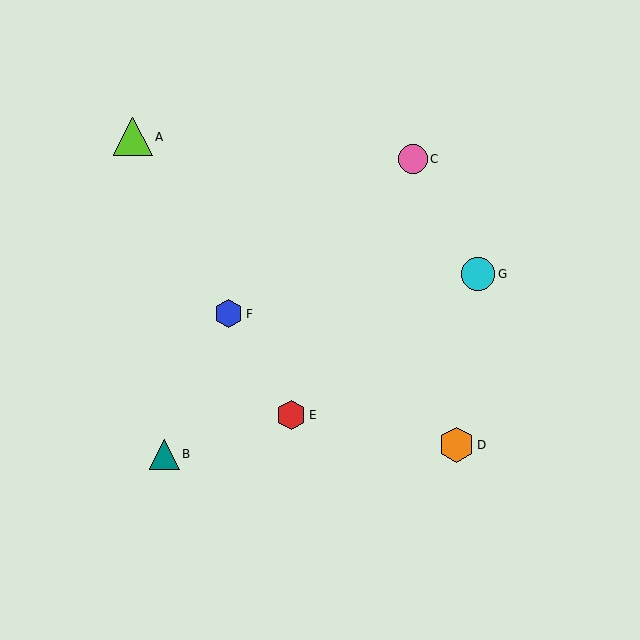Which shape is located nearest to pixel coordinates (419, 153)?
The pink circle (labeled C) at (413, 159) is nearest to that location.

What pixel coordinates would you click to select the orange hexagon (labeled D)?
Click at (456, 445) to select the orange hexagon D.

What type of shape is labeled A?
Shape A is a lime triangle.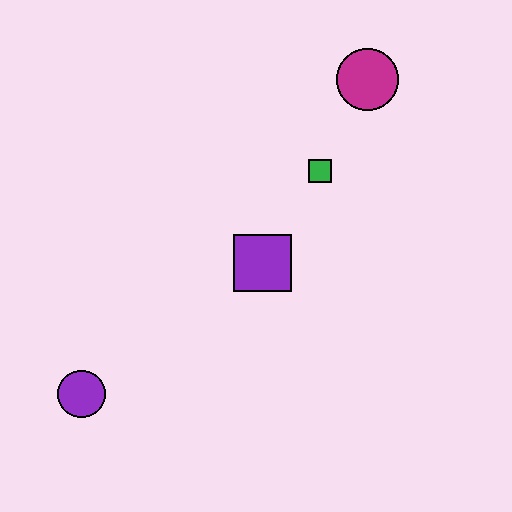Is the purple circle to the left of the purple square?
Yes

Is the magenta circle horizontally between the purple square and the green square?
No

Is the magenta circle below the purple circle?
No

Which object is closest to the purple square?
The green square is closest to the purple square.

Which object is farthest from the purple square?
The purple circle is farthest from the purple square.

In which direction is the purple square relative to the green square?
The purple square is below the green square.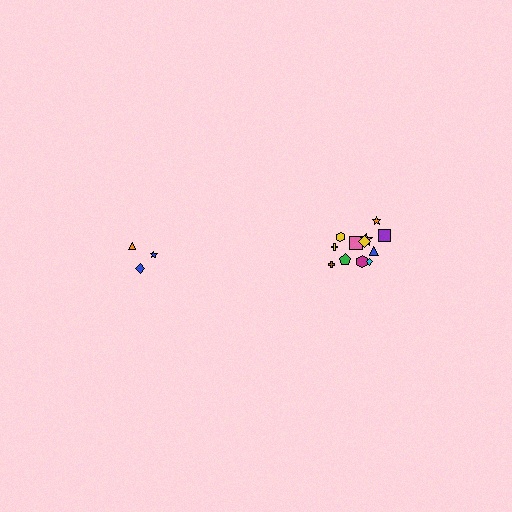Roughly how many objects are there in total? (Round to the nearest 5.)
Roughly 15 objects in total.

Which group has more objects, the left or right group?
The right group.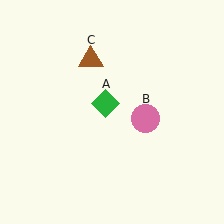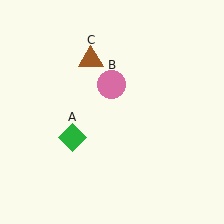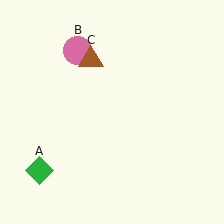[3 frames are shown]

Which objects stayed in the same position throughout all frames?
Brown triangle (object C) remained stationary.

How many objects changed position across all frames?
2 objects changed position: green diamond (object A), pink circle (object B).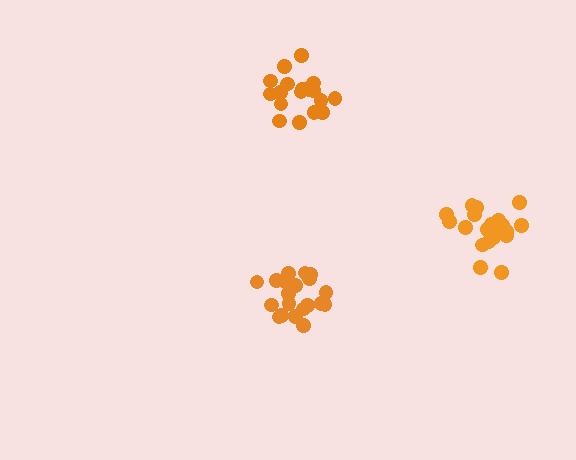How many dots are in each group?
Group 1: 20 dots, Group 2: 20 dots, Group 3: 19 dots (59 total).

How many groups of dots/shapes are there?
There are 3 groups.